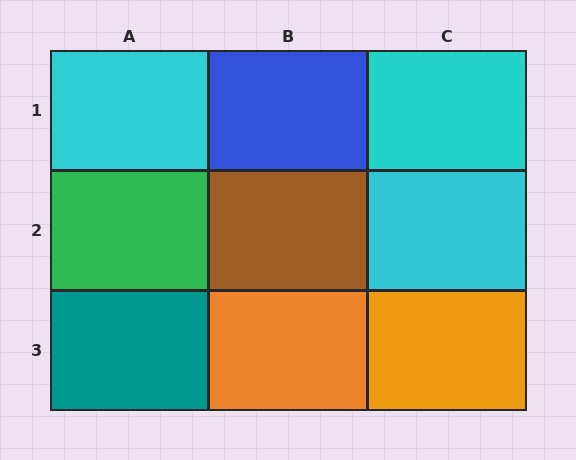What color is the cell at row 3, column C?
Orange.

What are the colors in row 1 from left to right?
Cyan, blue, cyan.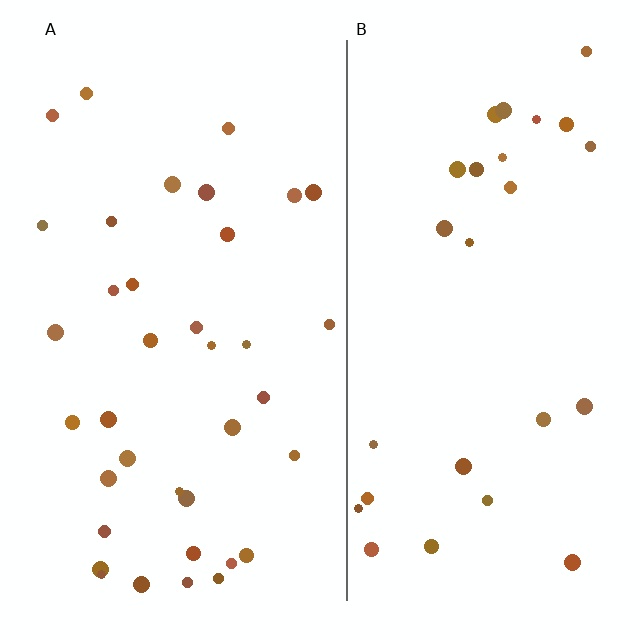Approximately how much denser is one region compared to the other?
Approximately 1.4× — region A over region B.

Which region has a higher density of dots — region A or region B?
A (the left).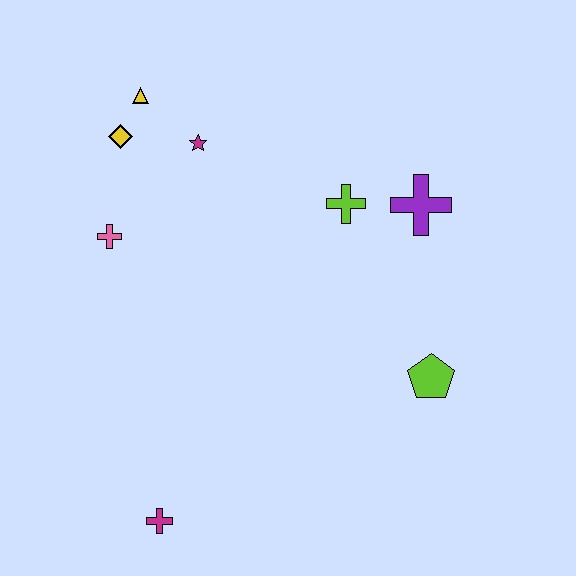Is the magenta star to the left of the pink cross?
No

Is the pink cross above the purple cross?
No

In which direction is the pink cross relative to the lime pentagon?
The pink cross is to the left of the lime pentagon.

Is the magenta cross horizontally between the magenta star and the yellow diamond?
Yes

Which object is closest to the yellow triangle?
The yellow diamond is closest to the yellow triangle.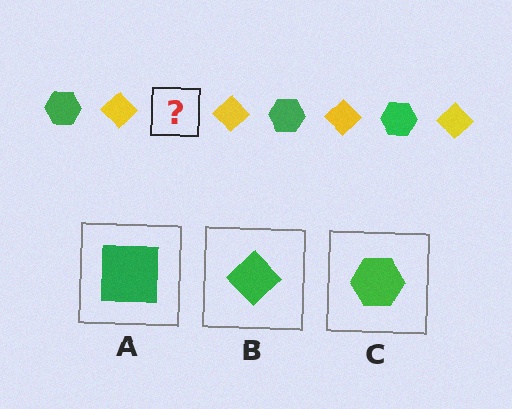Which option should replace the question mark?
Option C.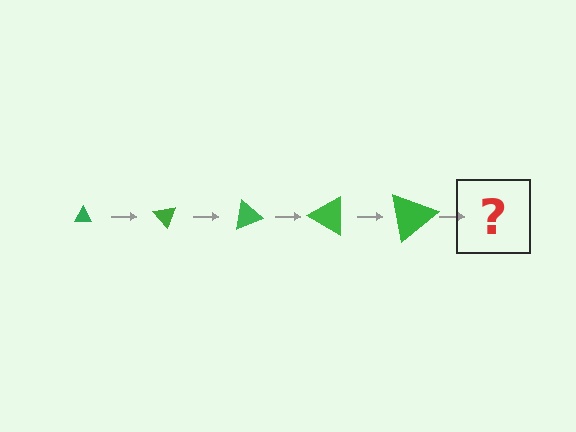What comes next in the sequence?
The next element should be a triangle, larger than the previous one and rotated 250 degrees from the start.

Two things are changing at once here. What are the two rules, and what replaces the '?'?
The two rules are that the triangle grows larger each step and it rotates 50 degrees each step. The '?' should be a triangle, larger than the previous one and rotated 250 degrees from the start.